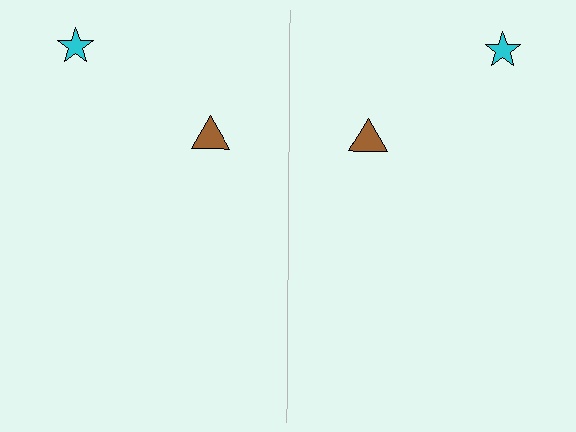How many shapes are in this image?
There are 4 shapes in this image.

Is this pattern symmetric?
Yes, this pattern has bilateral (reflection) symmetry.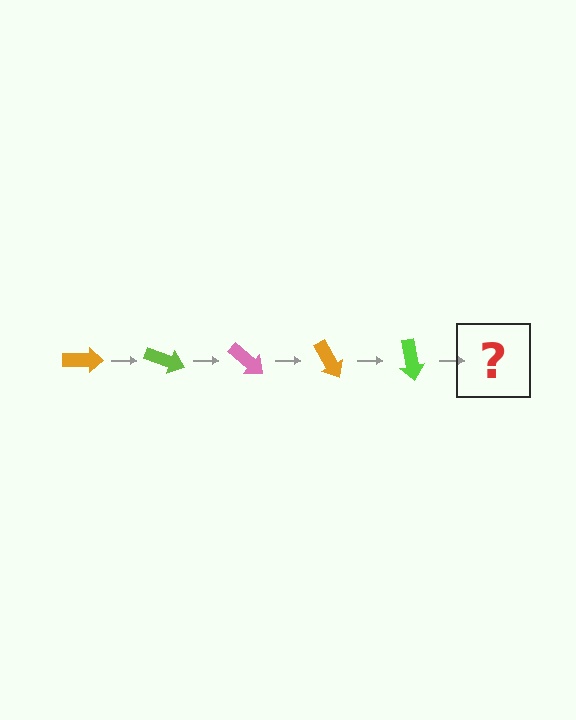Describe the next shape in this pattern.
It should be a pink arrow, rotated 100 degrees from the start.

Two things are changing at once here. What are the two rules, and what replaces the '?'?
The two rules are that it rotates 20 degrees each step and the color cycles through orange, lime, and pink. The '?' should be a pink arrow, rotated 100 degrees from the start.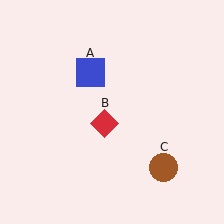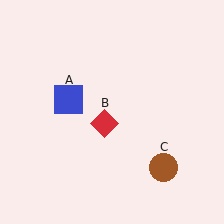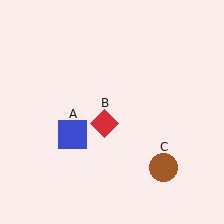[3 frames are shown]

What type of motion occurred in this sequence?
The blue square (object A) rotated counterclockwise around the center of the scene.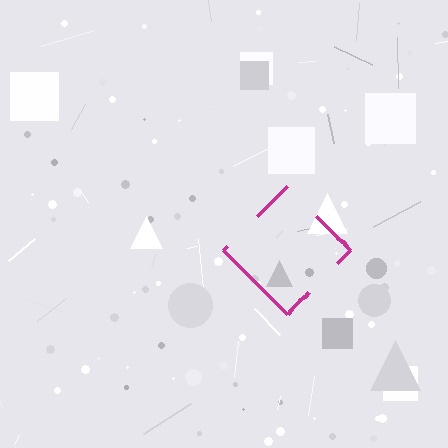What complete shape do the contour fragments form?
The contour fragments form a diamond.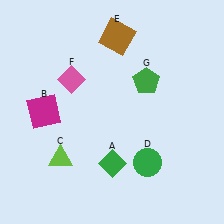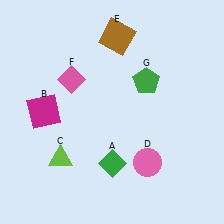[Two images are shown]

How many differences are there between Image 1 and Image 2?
There is 1 difference between the two images.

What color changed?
The circle (D) changed from green in Image 1 to pink in Image 2.